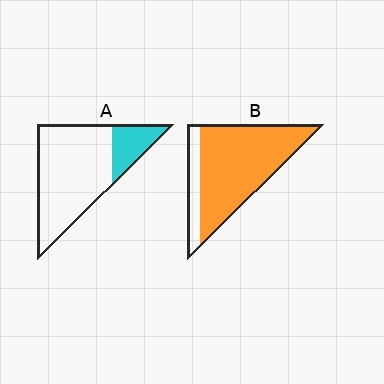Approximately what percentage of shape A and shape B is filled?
A is approximately 20% and B is approximately 80%.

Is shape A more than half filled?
No.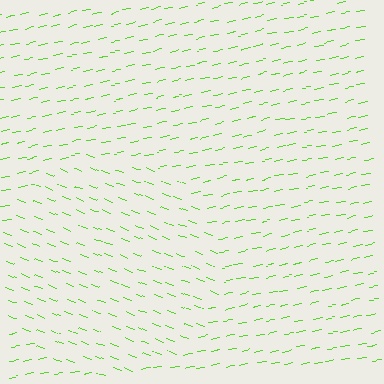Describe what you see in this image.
The image is filled with small lime line segments. A circle region in the image has lines oriented differently from the surrounding lines, creating a visible texture boundary.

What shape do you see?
I see a circle.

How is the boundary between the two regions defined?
The boundary is defined purely by a change in line orientation (approximately 33 degrees difference). All lines are the same color and thickness.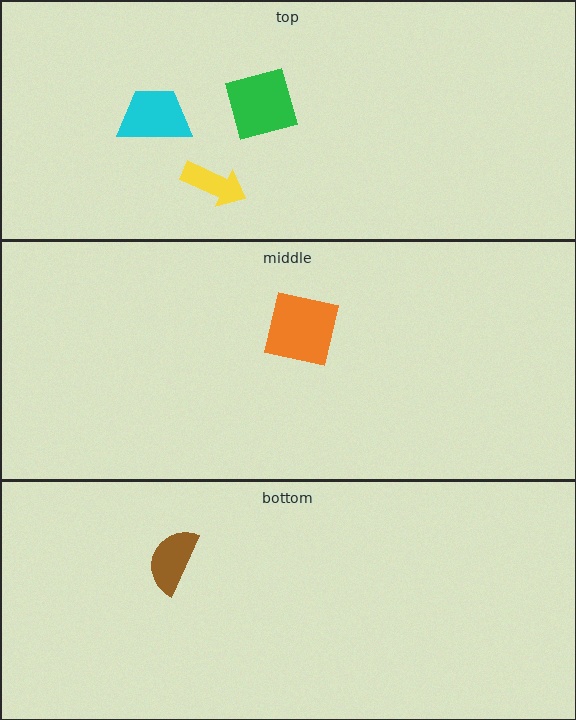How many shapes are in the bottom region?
1.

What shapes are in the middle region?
The orange square.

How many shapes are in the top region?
3.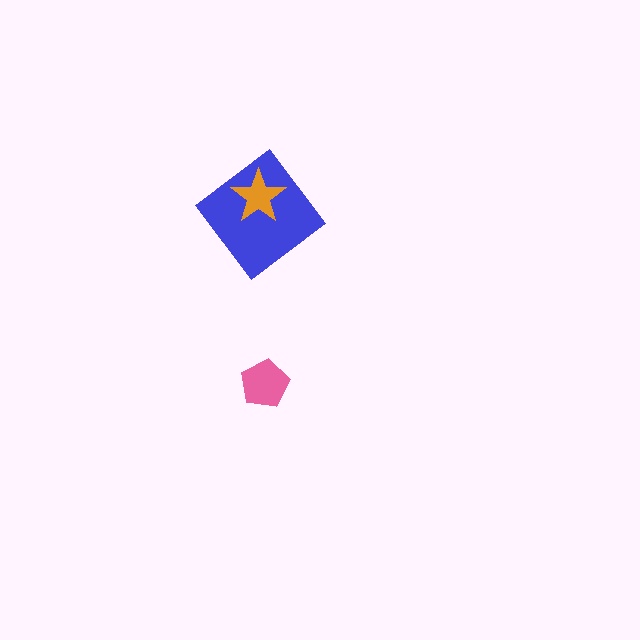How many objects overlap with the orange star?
1 object overlaps with the orange star.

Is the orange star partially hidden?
No, no other shape covers it.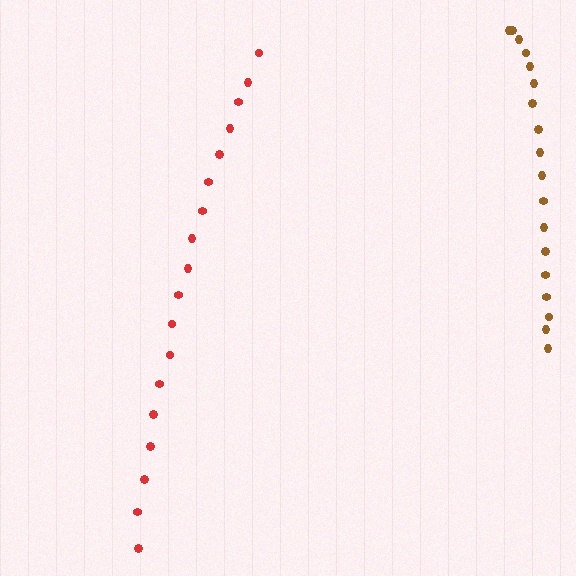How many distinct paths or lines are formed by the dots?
There are 2 distinct paths.